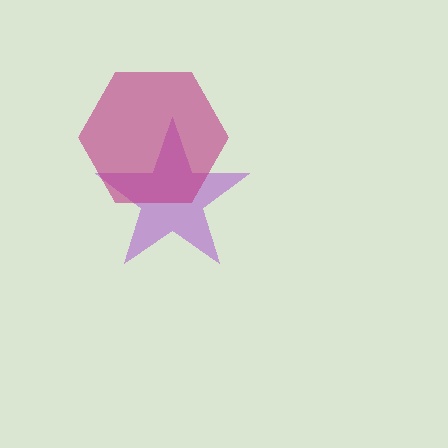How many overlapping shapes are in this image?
There are 2 overlapping shapes in the image.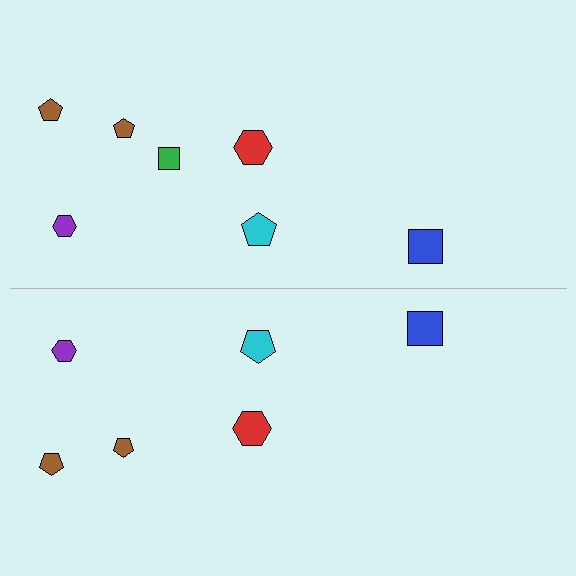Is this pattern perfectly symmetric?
No, the pattern is not perfectly symmetric. A green square is missing from the bottom side.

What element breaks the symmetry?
A green square is missing from the bottom side.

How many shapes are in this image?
There are 13 shapes in this image.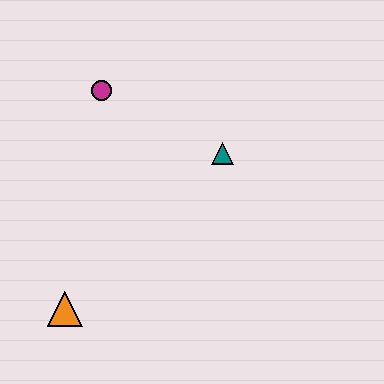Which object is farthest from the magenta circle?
The orange triangle is farthest from the magenta circle.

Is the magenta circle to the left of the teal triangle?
Yes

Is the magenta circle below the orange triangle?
No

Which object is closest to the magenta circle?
The teal triangle is closest to the magenta circle.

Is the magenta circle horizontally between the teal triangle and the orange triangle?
Yes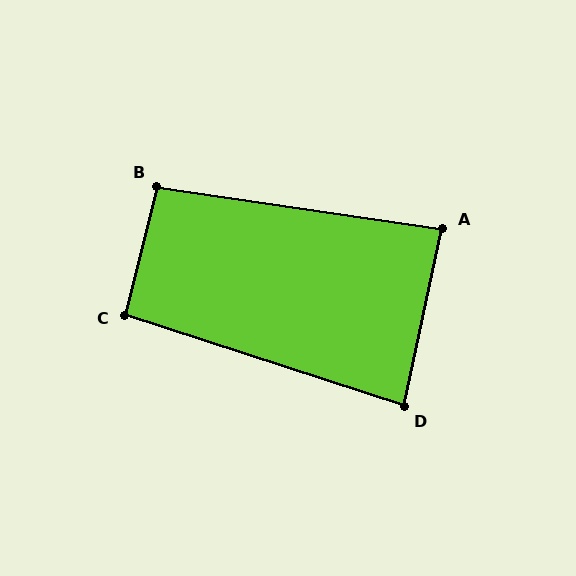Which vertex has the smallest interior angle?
D, at approximately 84 degrees.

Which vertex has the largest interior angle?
B, at approximately 96 degrees.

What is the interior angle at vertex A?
Approximately 86 degrees (approximately right).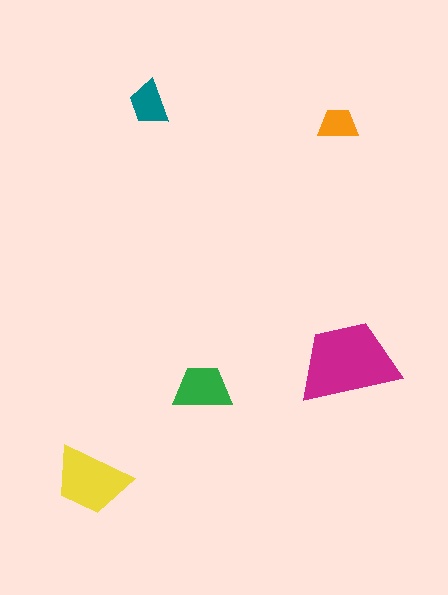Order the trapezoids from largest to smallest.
the magenta one, the yellow one, the green one, the teal one, the orange one.